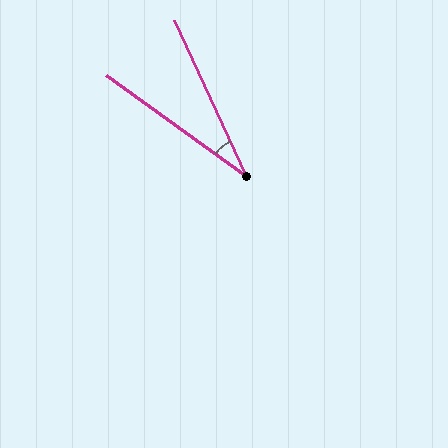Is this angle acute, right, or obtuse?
It is acute.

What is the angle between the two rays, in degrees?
Approximately 29 degrees.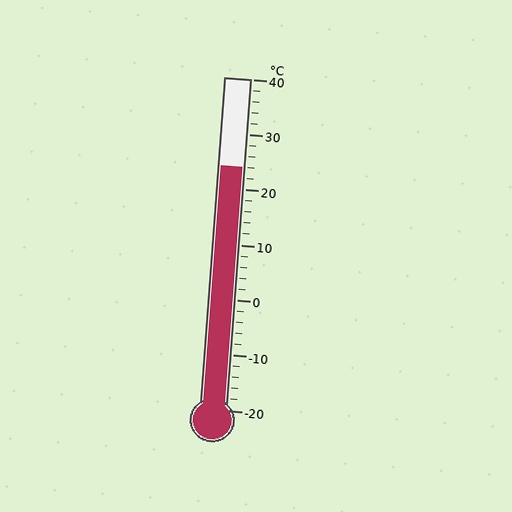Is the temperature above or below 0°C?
The temperature is above 0°C.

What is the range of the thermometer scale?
The thermometer scale ranges from -20°C to 40°C.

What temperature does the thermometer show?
The thermometer shows approximately 24°C.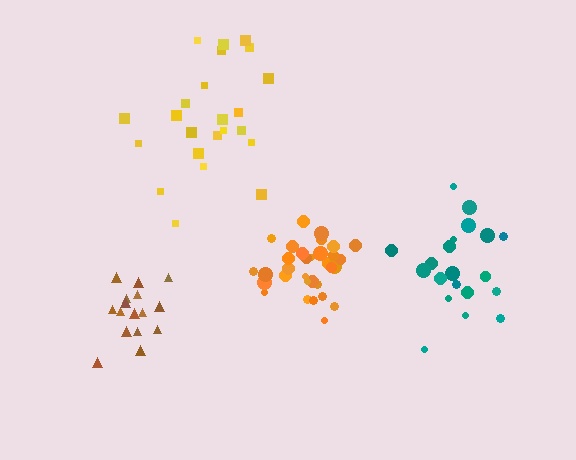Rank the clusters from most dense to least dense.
orange, brown, teal, yellow.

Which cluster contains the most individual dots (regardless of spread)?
Orange (33).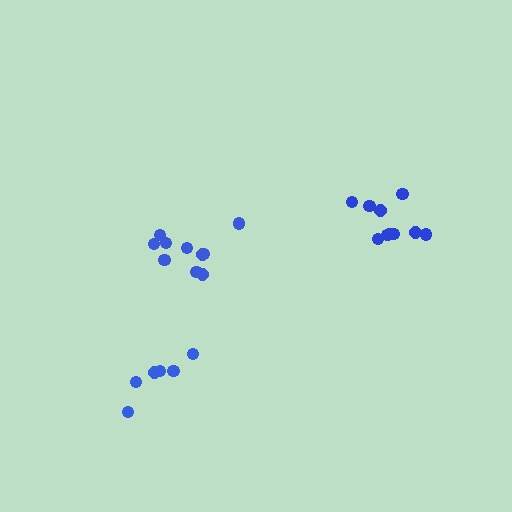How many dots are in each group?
Group 1: 10 dots, Group 2: 10 dots, Group 3: 6 dots (26 total).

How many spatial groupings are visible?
There are 3 spatial groupings.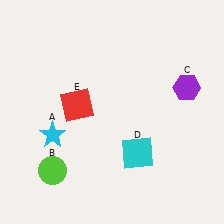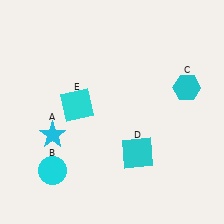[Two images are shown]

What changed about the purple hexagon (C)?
In Image 1, C is purple. In Image 2, it changed to cyan.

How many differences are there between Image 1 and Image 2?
There are 3 differences between the two images.